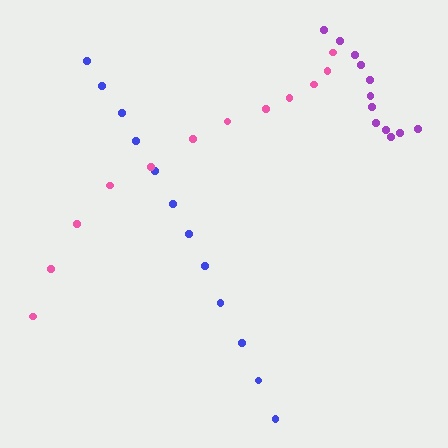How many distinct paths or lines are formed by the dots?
There are 3 distinct paths.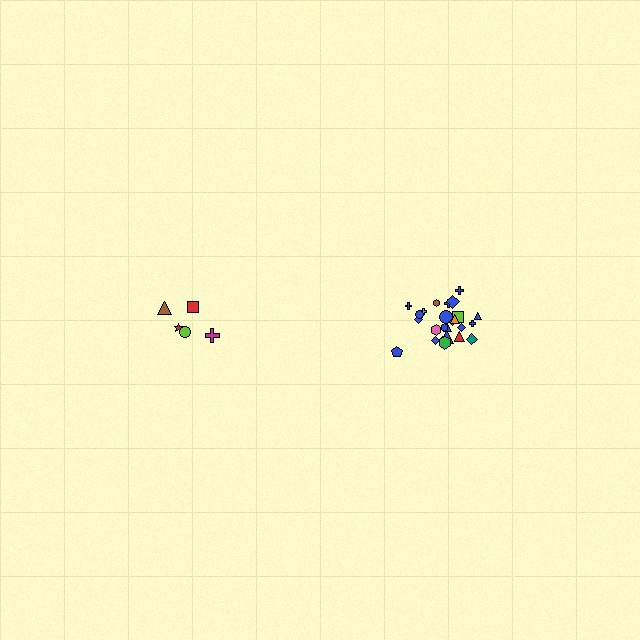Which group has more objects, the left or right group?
The right group.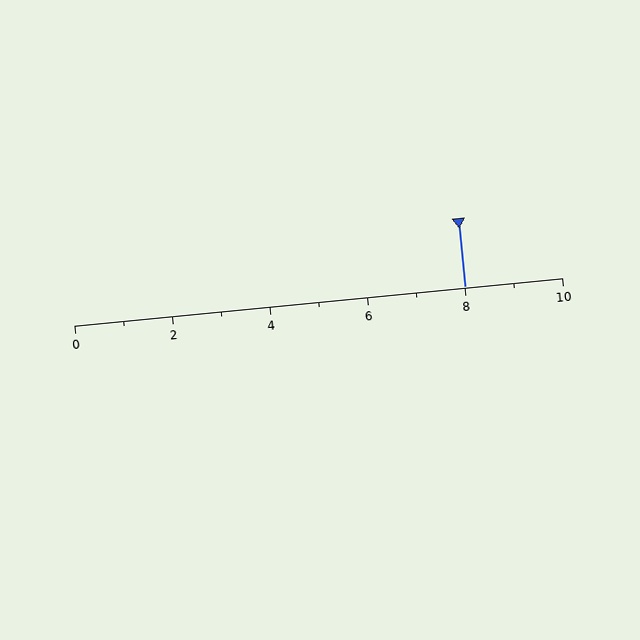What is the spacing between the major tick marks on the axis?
The major ticks are spaced 2 apart.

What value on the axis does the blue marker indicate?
The marker indicates approximately 8.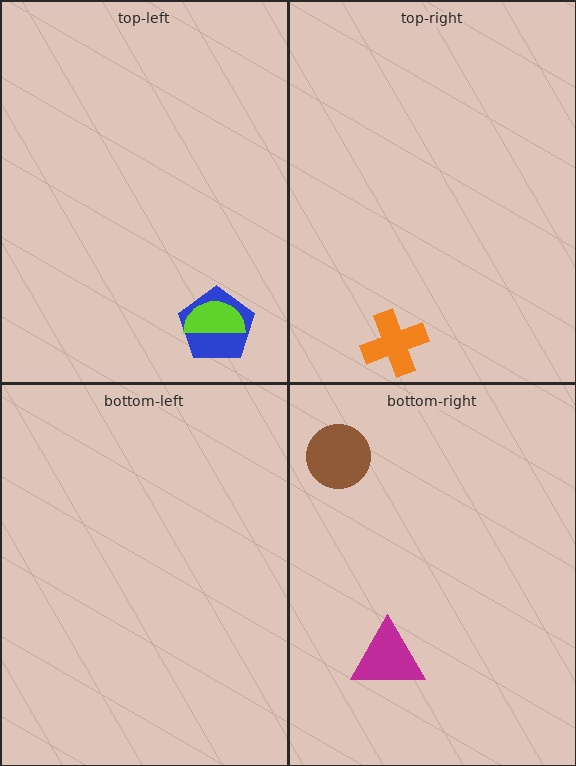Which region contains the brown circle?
The bottom-right region.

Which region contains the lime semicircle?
The top-left region.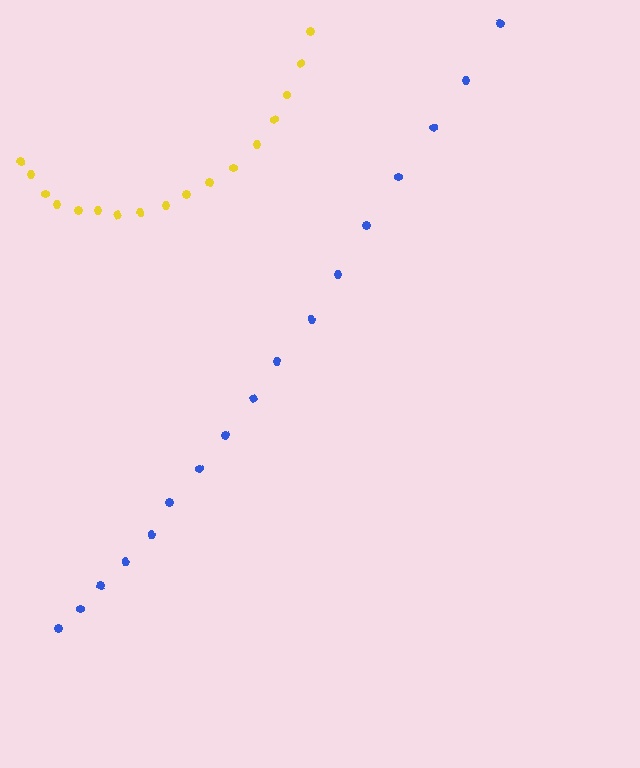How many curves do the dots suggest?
There are 2 distinct paths.